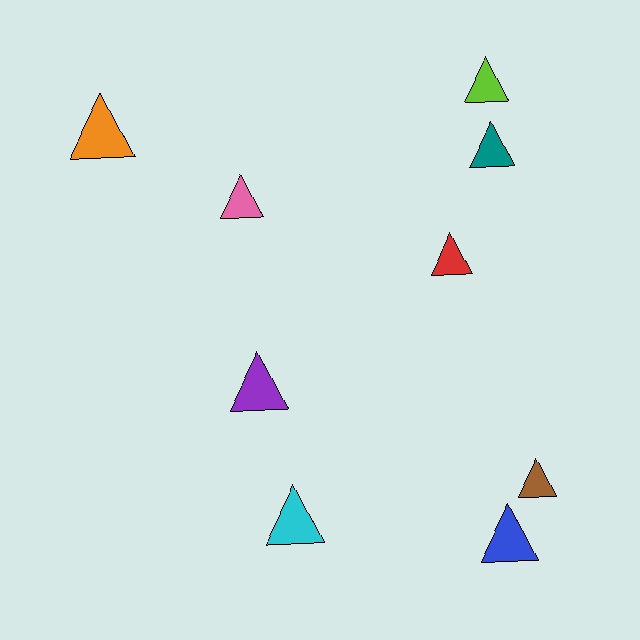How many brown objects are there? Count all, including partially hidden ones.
There is 1 brown object.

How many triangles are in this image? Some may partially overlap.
There are 9 triangles.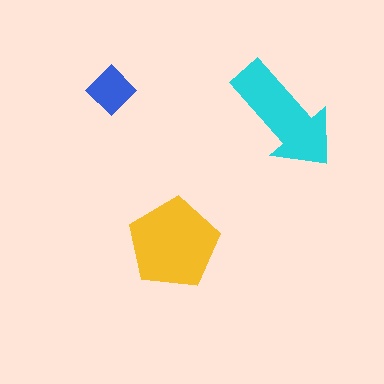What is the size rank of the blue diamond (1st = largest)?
3rd.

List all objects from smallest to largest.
The blue diamond, the cyan arrow, the yellow pentagon.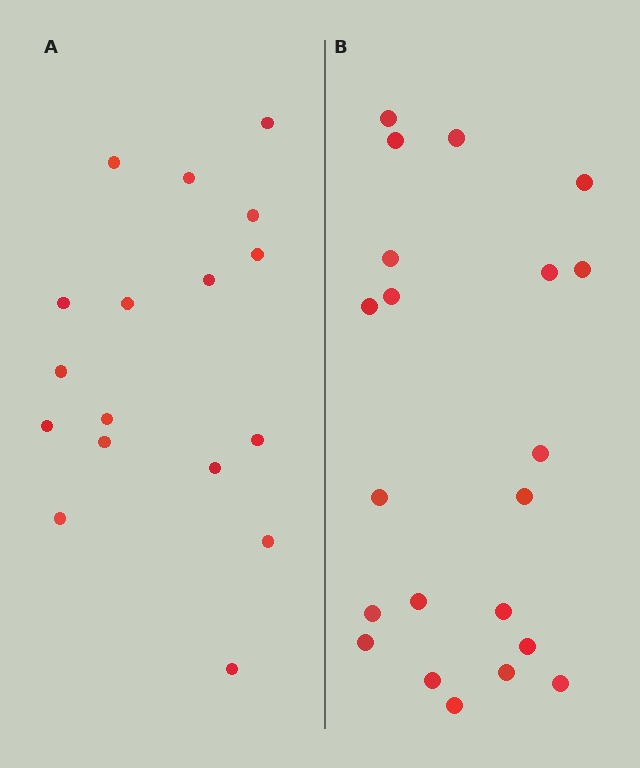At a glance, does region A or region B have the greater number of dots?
Region B (the right region) has more dots.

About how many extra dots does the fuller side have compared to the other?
Region B has about 4 more dots than region A.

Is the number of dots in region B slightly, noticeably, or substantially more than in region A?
Region B has only slightly more — the two regions are fairly close. The ratio is roughly 1.2 to 1.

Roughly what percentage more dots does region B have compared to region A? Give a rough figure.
About 25% more.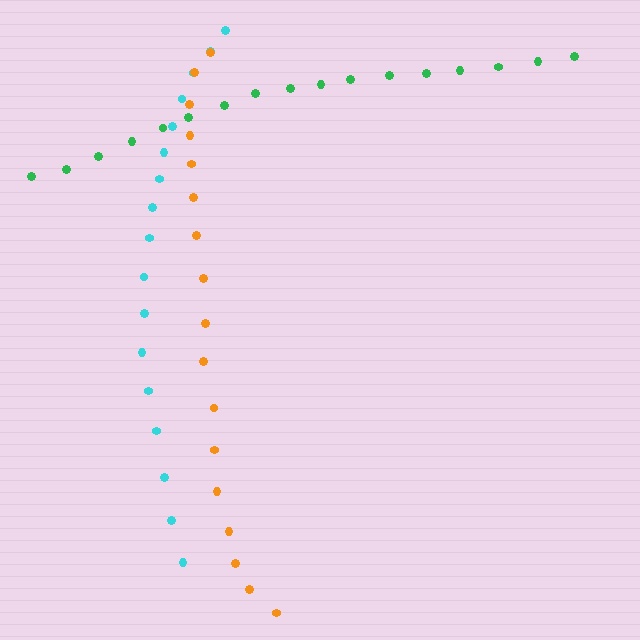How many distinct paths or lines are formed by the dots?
There are 3 distinct paths.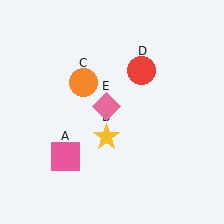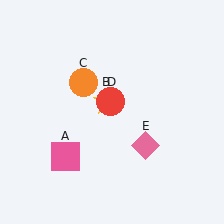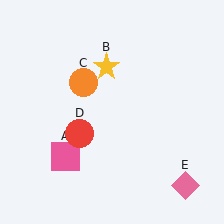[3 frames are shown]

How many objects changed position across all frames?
3 objects changed position: yellow star (object B), red circle (object D), pink diamond (object E).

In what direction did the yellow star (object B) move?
The yellow star (object B) moved up.